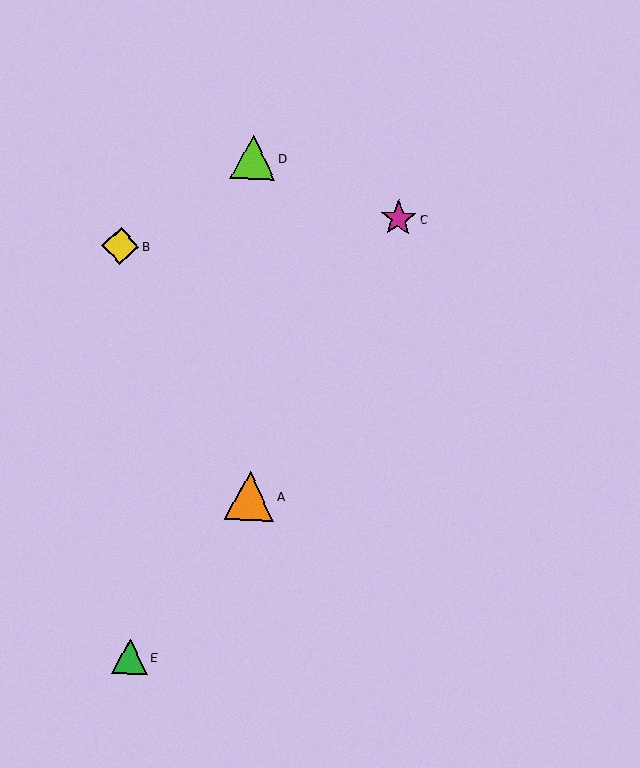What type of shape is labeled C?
Shape C is a magenta star.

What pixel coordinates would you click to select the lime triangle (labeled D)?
Click at (253, 157) to select the lime triangle D.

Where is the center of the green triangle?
The center of the green triangle is at (130, 656).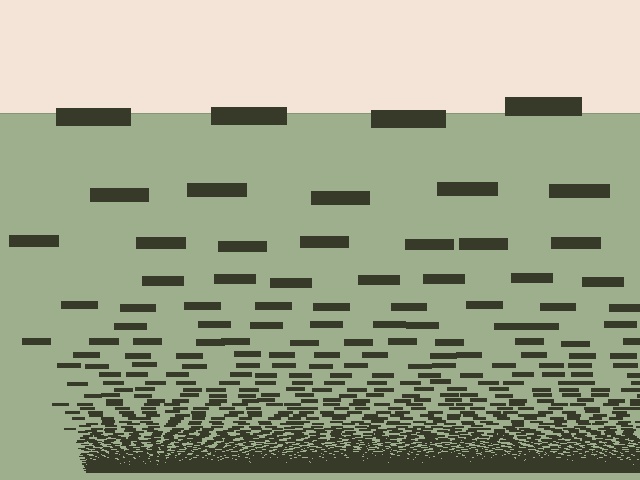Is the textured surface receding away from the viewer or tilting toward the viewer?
The surface appears to tilt toward the viewer. Texture elements get larger and sparser toward the top.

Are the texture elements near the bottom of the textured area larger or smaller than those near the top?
Smaller. The gradient is inverted — elements near the bottom are smaller and denser.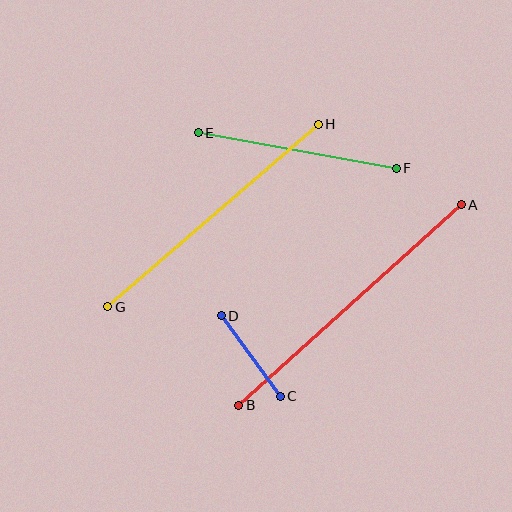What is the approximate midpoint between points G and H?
The midpoint is at approximately (213, 215) pixels.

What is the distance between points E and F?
The distance is approximately 201 pixels.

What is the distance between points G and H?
The distance is approximately 278 pixels.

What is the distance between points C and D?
The distance is approximately 100 pixels.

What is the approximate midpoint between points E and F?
The midpoint is at approximately (297, 151) pixels.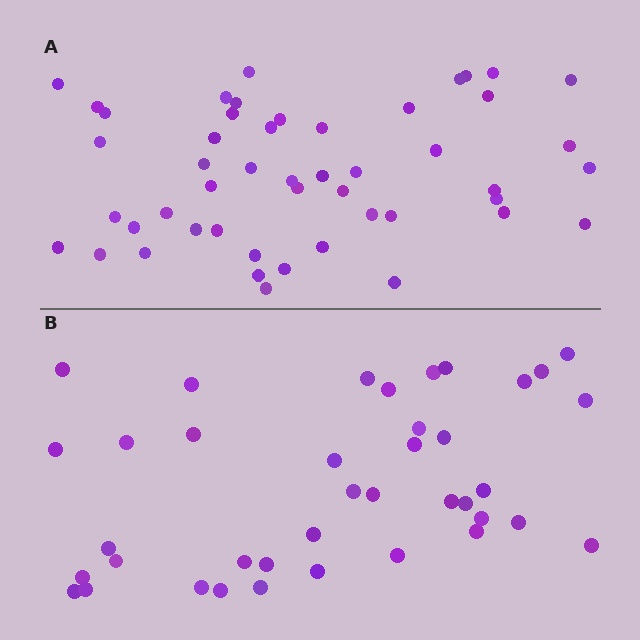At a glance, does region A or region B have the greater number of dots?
Region A (the top region) has more dots.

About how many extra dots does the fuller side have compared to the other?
Region A has roughly 10 or so more dots than region B.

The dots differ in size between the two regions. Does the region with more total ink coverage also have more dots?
No. Region B has more total ink coverage because its dots are larger, but region A actually contains more individual dots. Total area can be misleading — the number of items is what matters here.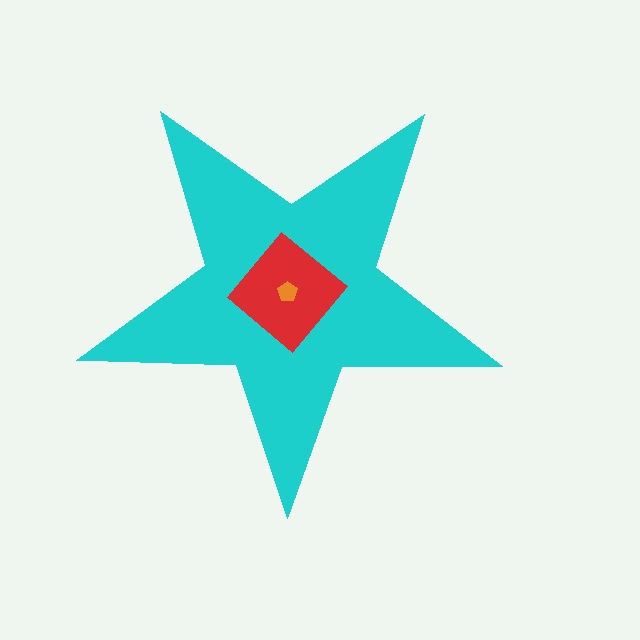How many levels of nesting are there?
3.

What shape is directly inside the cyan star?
The red diamond.